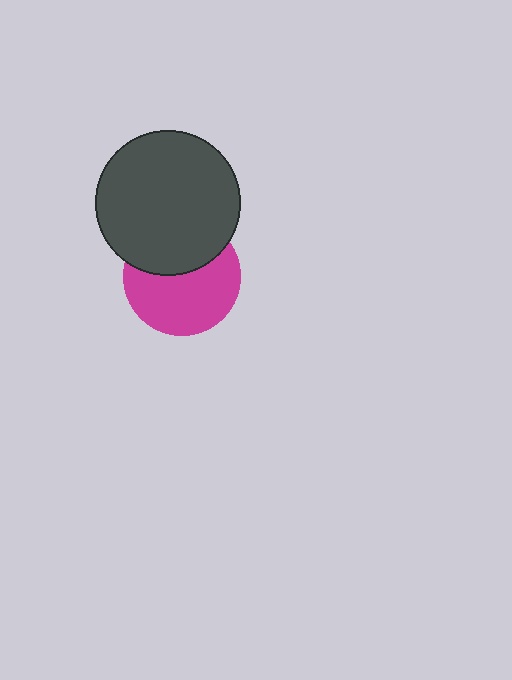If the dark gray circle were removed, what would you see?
You would see the complete magenta circle.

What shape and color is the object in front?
The object in front is a dark gray circle.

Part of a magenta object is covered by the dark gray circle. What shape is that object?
It is a circle.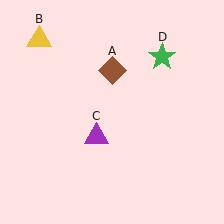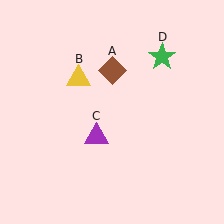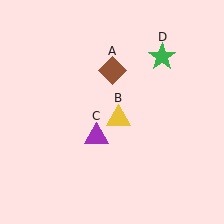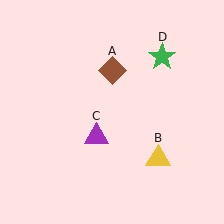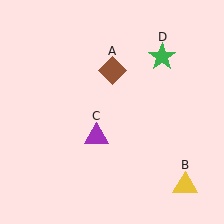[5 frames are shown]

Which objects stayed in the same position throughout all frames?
Brown diamond (object A) and purple triangle (object C) and green star (object D) remained stationary.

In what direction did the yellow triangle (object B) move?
The yellow triangle (object B) moved down and to the right.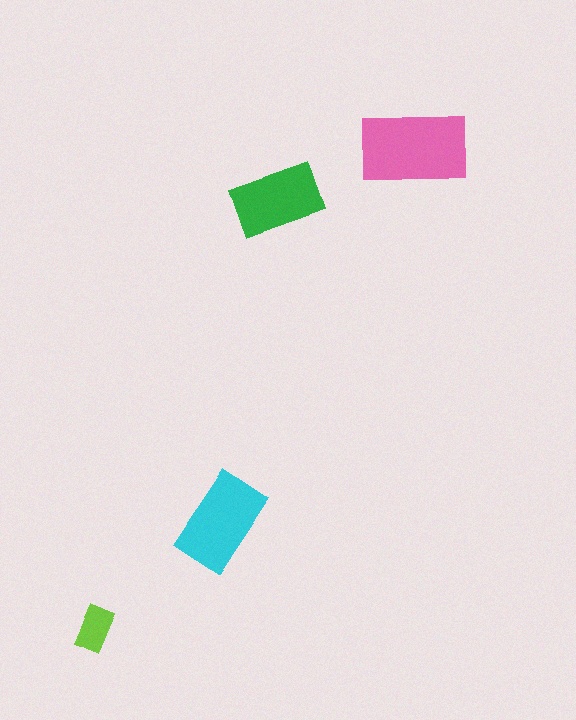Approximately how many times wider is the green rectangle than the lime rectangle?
About 2 times wider.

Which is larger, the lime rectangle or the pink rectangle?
The pink one.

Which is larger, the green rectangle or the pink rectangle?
The pink one.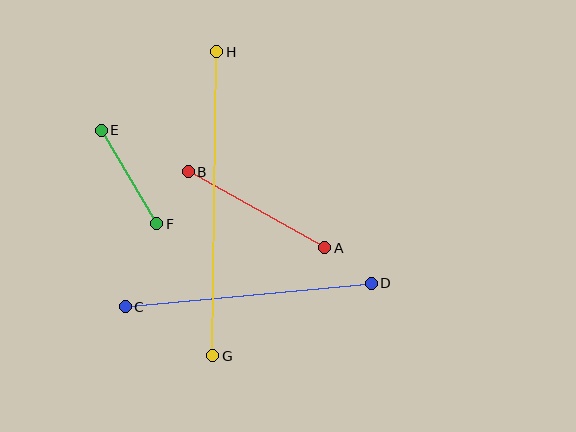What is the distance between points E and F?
The distance is approximately 109 pixels.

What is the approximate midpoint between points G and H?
The midpoint is at approximately (215, 204) pixels.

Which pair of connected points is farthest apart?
Points G and H are farthest apart.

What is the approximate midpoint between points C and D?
The midpoint is at approximately (248, 295) pixels.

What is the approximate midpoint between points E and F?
The midpoint is at approximately (129, 177) pixels.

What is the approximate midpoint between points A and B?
The midpoint is at approximately (257, 210) pixels.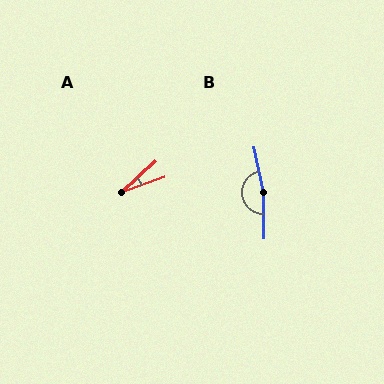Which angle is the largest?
B, at approximately 169 degrees.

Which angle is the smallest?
A, at approximately 23 degrees.